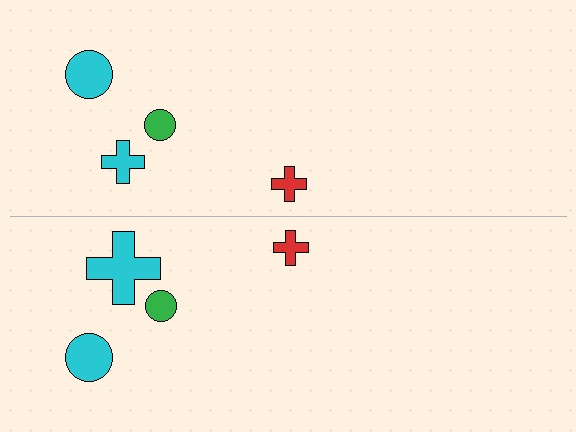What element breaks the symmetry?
The cyan cross on the bottom side has a different size than its mirror counterpart.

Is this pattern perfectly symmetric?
No, the pattern is not perfectly symmetric. The cyan cross on the bottom side has a different size than its mirror counterpart.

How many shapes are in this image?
There are 8 shapes in this image.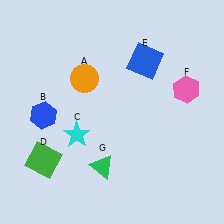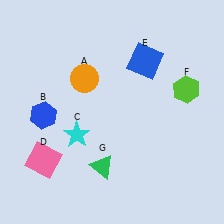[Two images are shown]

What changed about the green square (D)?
In Image 1, D is green. In Image 2, it changed to pink.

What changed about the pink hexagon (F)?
In Image 1, F is pink. In Image 2, it changed to lime.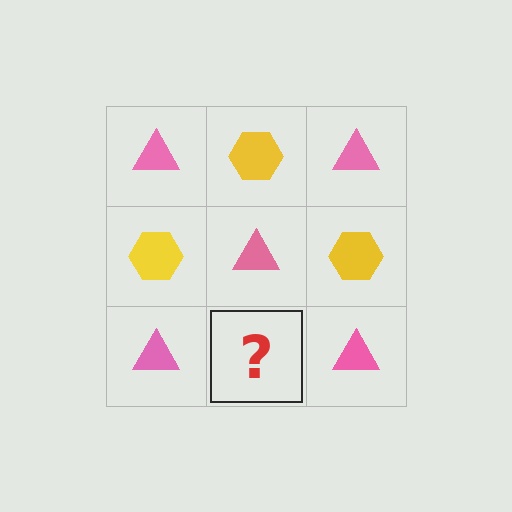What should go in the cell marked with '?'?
The missing cell should contain a yellow hexagon.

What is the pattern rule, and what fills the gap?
The rule is that it alternates pink triangle and yellow hexagon in a checkerboard pattern. The gap should be filled with a yellow hexagon.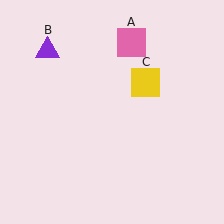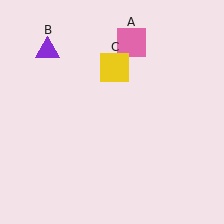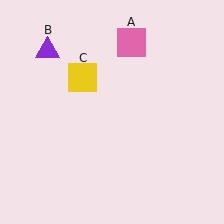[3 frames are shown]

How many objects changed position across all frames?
1 object changed position: yellow square (object C).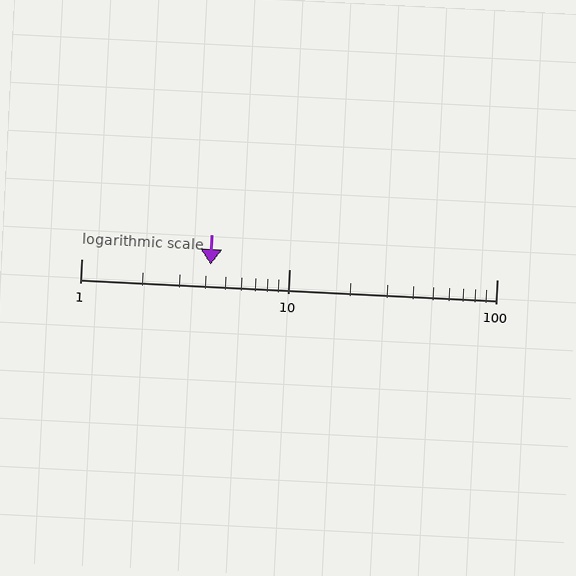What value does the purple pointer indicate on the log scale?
The pointer indicates approximately 4.2.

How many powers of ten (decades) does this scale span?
The scale spans 2 decades, from 1 to 100.